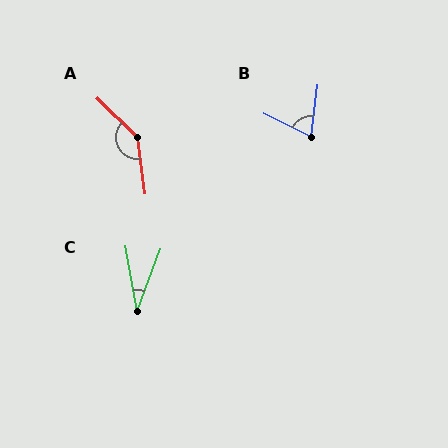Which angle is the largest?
A, at approximately 142 degrees.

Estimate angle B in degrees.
Approximately 72 degrees.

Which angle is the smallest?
C, at approximately 31 degrees.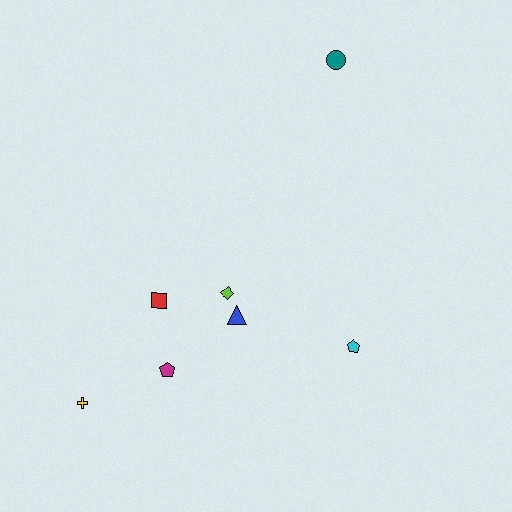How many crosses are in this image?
There is 1 cross.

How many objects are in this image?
There are 7 objects.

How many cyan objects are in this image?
There is 1 cyan object.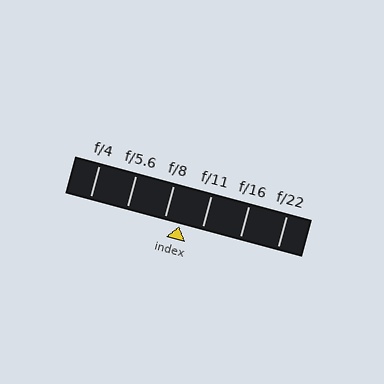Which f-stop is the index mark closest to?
The index mark is closest to f/8.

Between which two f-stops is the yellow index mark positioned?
The index mark is between f/8 and f/11.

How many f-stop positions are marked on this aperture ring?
There are 6 f-stop positions marked.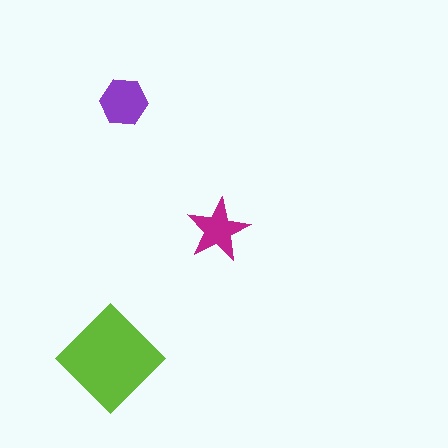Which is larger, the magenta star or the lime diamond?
The lime diamond.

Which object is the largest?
The lime diamond.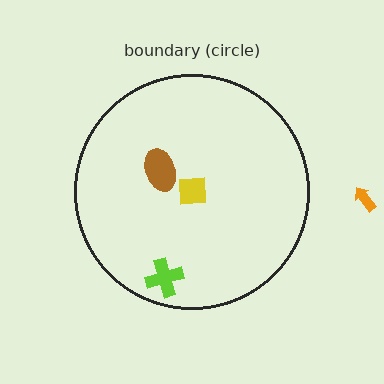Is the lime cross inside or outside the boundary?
Inside.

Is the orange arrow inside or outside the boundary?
Outside.